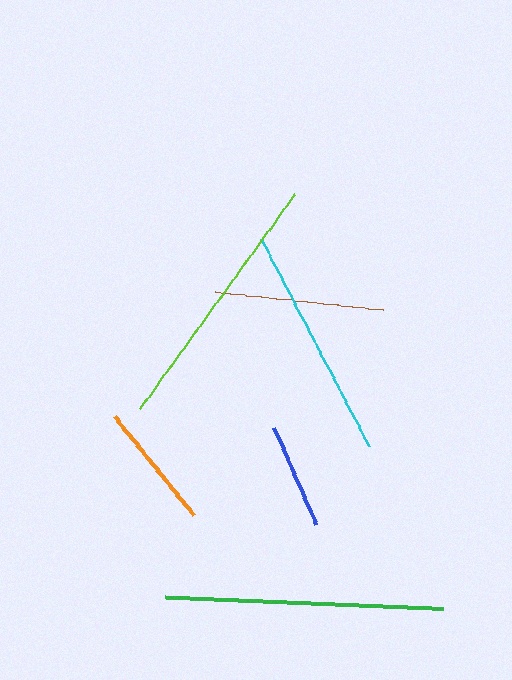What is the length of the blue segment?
The blue segment is approximately 106 pixels long.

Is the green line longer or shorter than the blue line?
The green line is longer than the blue line.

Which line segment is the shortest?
The blue line is the shortest at approximately 106 pixels.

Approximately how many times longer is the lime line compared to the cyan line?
The lime line is approximately 1.1 times the length of the cyan line.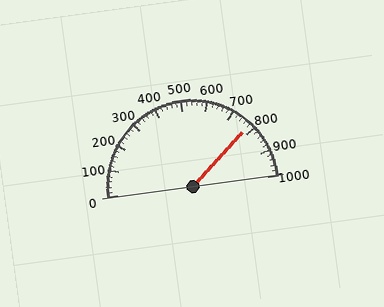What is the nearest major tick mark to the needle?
The nearest major tick mark is 800.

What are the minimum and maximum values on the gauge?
The gauge ranges from 0 to 1000.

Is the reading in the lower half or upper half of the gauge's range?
The reading is in the upper half of the range (0 to 1000).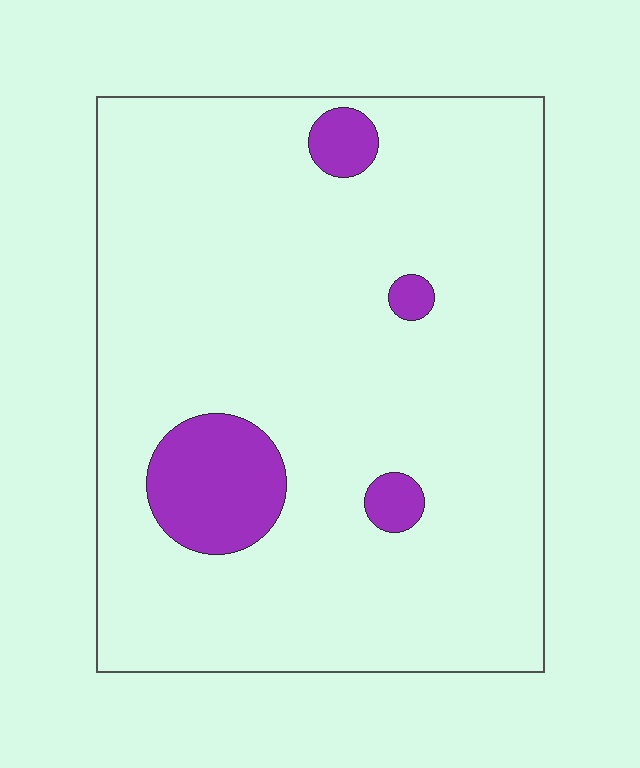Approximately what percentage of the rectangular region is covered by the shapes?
Approximately 10%.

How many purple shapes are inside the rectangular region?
4.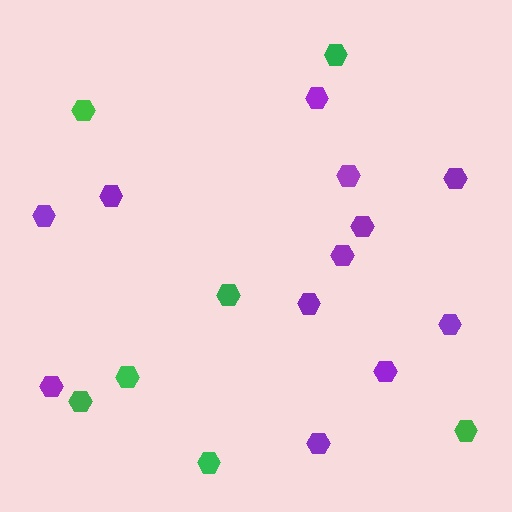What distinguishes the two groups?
There are 2 groups: one group of purple hexagons (12) and one group of green hexagons (7).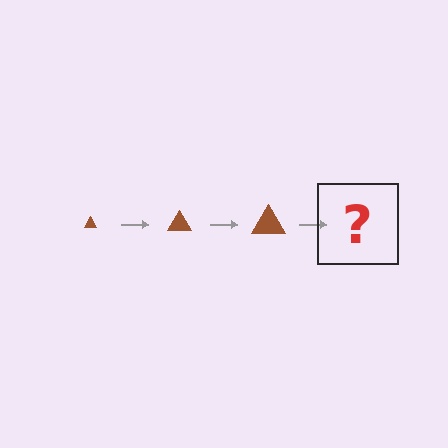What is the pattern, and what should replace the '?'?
The pattern is that the triangle gets progressively larger each step. The '?' should be a brown triangle, larger than the previous one.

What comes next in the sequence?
The next element should be a brown triangle, larger than the previous one.